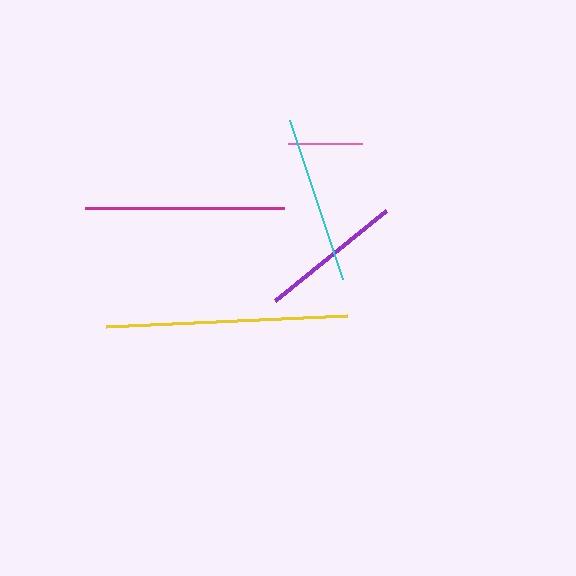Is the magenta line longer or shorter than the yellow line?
The yellow line is longer than the magenta line.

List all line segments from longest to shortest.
From longest to shortest: yellow, magenta, cyan, purple, pink.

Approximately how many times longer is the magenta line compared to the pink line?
The magenta line is approximately 2.7 times the length of the pink line.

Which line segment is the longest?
The yellow line is the longest at approximately 241 pixels.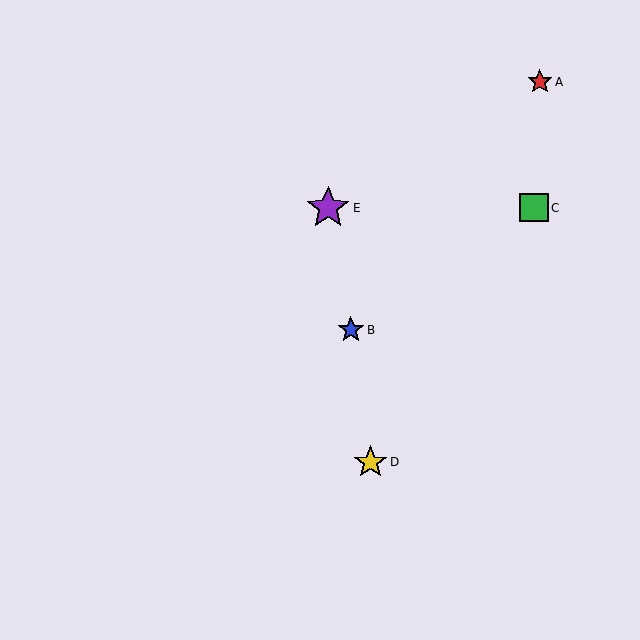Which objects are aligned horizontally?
Objects C, E are aligned horizontally.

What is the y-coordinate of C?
Object C is at y≈208.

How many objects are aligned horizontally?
2 objects (C, E) are aligned horizontally.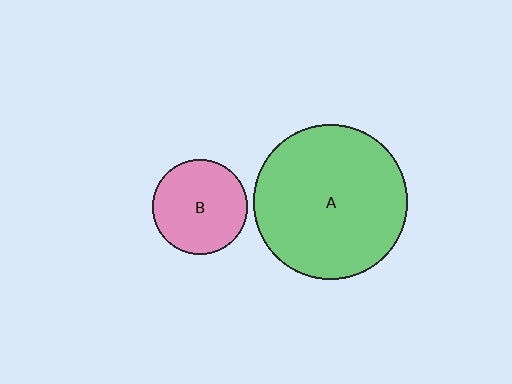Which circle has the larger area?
Circle A (green).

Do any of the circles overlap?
No, none of the circles overlap.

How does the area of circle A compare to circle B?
Approximately 2.7 times.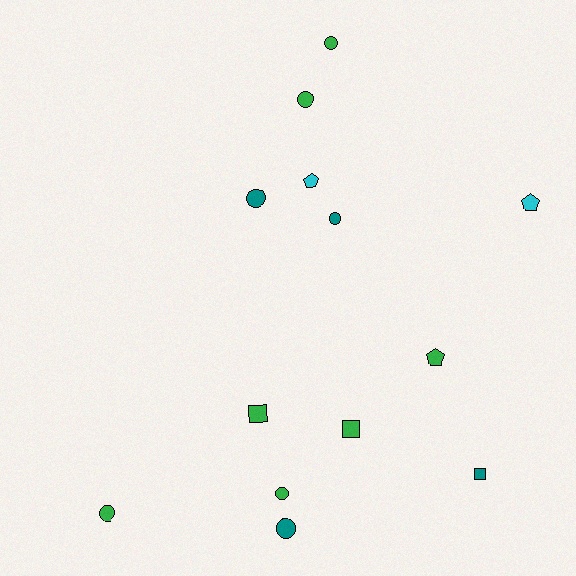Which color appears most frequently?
Green, with 7 objects.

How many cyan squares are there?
There are no cyan squares.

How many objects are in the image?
There are 13 objects.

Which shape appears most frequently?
Circle, with 7 objects.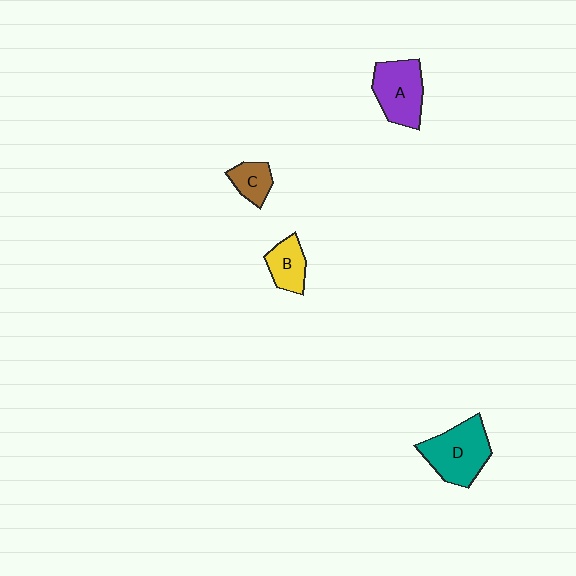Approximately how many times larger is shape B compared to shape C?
Approximately 1.2 times.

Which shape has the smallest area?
Shape C (brown).